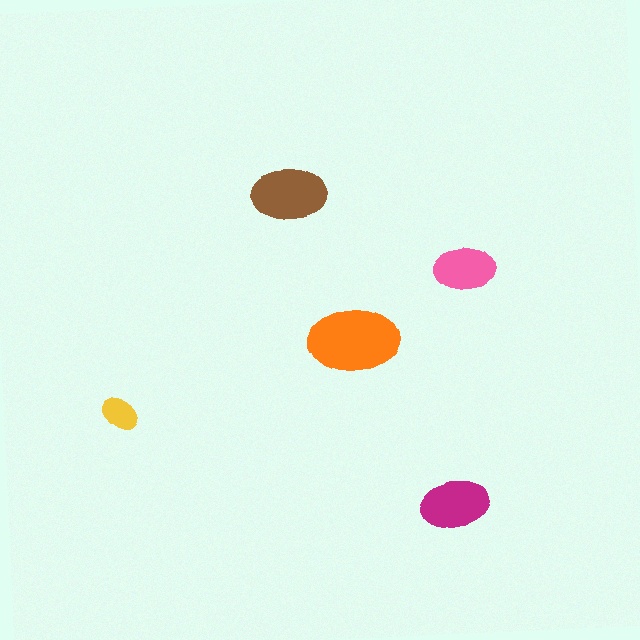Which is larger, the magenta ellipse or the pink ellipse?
The magenta one.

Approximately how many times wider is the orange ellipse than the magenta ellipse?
About 1.5 times wider.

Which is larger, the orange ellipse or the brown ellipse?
The orange one.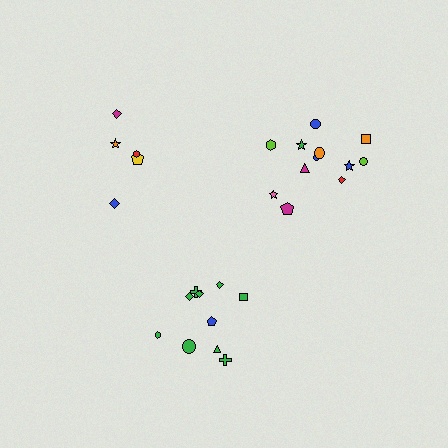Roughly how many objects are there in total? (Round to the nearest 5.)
Roughly 25 objects in total.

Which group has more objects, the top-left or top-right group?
The top-right group.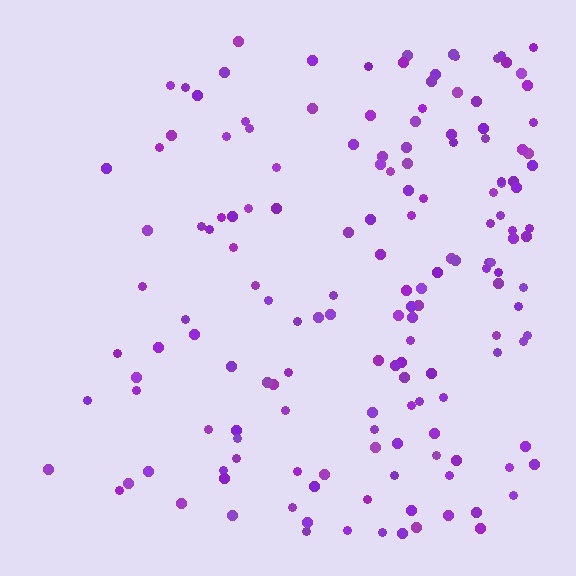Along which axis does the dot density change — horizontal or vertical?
Horizontal.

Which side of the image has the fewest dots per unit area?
The left.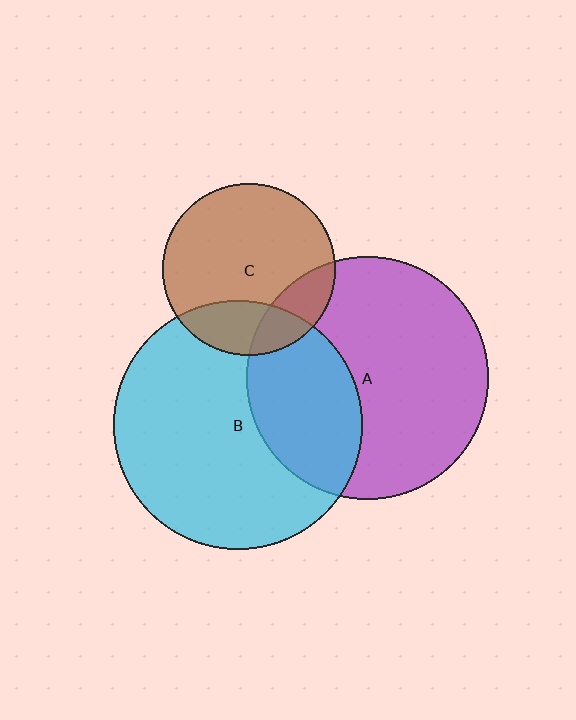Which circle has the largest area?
Circle B (cyan).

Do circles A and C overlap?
Yes.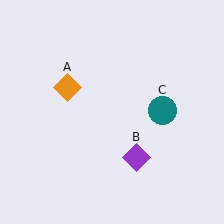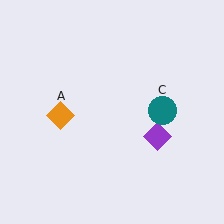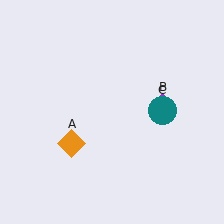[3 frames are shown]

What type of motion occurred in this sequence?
The orange diamond (object A), purple diamond (object B) rotated counterclockwise around the center of the scene.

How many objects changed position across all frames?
2 objects changed position: orange diamond (object A), purple diamond (object B).